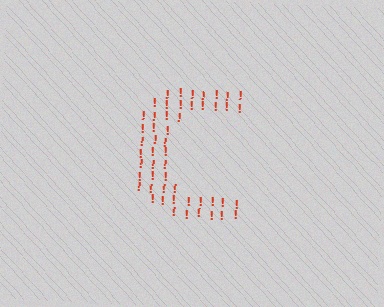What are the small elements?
The small elements are exclamation marks.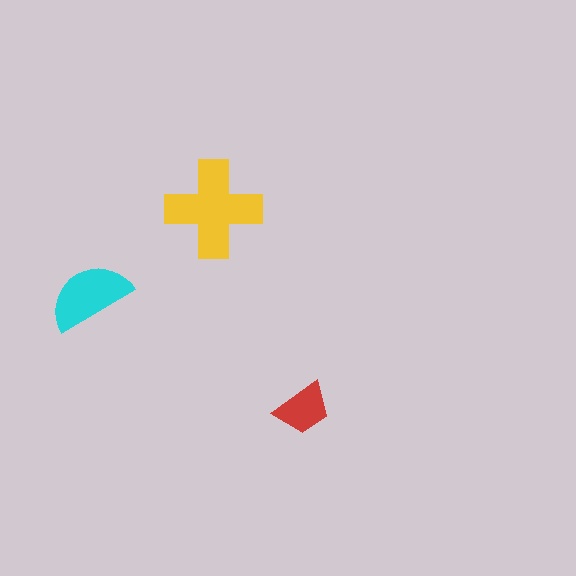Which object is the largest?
The yellow cross.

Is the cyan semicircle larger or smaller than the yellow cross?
Smaller.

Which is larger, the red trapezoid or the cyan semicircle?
The cyan semicircle.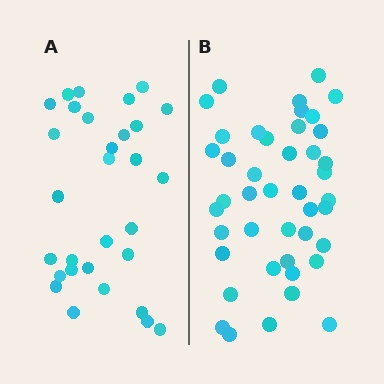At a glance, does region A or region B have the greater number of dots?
Region B (the right region) has more dots.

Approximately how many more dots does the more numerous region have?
Region B has approximately 15 more dots than region A.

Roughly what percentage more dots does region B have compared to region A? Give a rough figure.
About 45% more.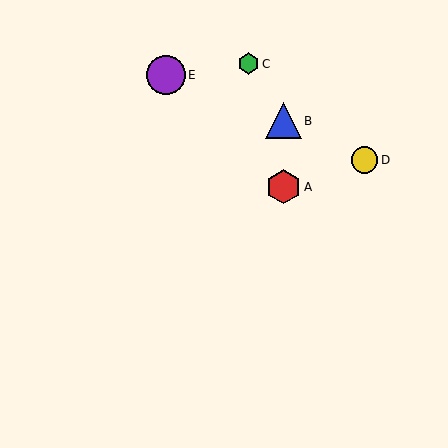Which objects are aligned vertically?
Objects A, B are aligned vertically.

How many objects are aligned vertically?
2 objects (A, B) are aligned vertically.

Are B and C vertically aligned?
No, B is at x≈284 and C is at x≈248.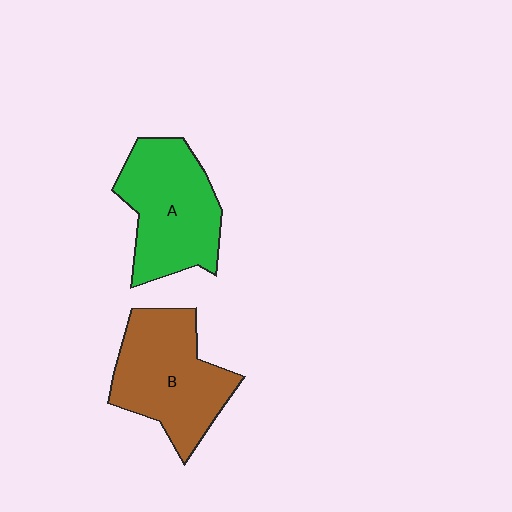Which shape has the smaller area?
Shape A (green).